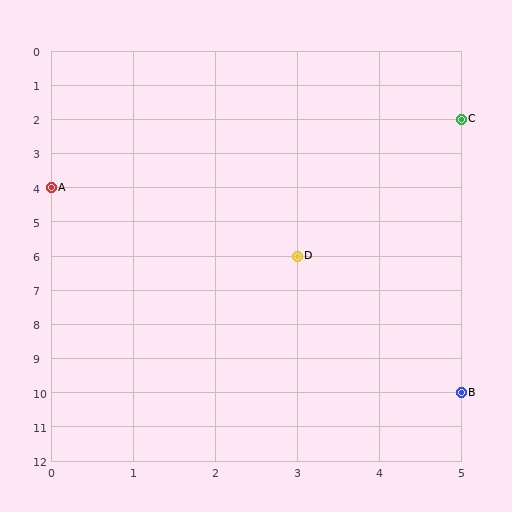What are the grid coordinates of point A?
Point A is at grid coordinates (0, 4).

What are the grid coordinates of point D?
Point D is at grid coordinates (3, 6).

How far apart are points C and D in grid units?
Points C and D are 2 columns and 4 rows apart (about 4.5 grid units diagonally).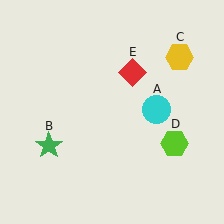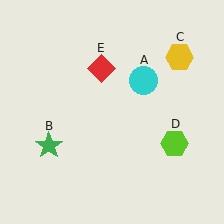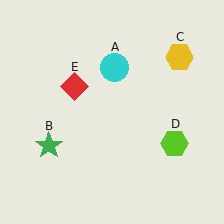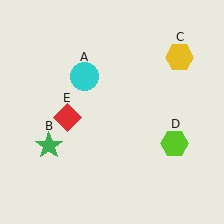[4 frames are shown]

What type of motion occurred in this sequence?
The cyan circle (object A), red diamond (object E) rotated counterclockwise around the center of the scene.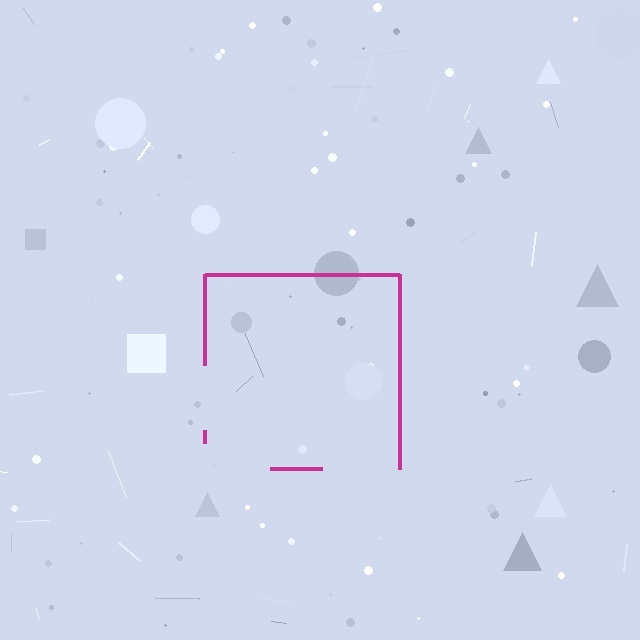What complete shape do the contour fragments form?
The contour fragments form a square.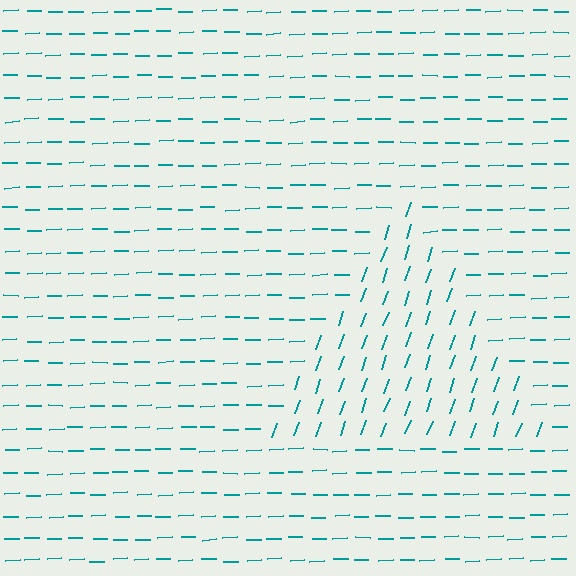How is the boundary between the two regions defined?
The boundary is defined purely by a change in line orientation (approximately 69 degrees difference). All lines are the same color and thickness.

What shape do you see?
I see a triangle.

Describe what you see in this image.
The image is filled with small teal line segments. A triangle region in the image has lines oriented differently from the surrounding lines, creating a visible texture boundary.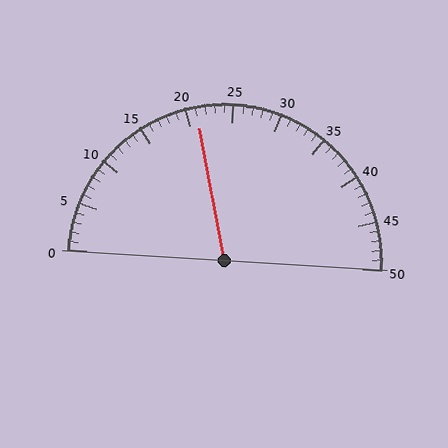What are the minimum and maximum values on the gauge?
The gauge ranges from 0 to 50.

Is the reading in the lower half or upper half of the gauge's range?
The reading is in the lower half of the range (0 to 50).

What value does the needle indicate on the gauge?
The needle indicates approximately 21.